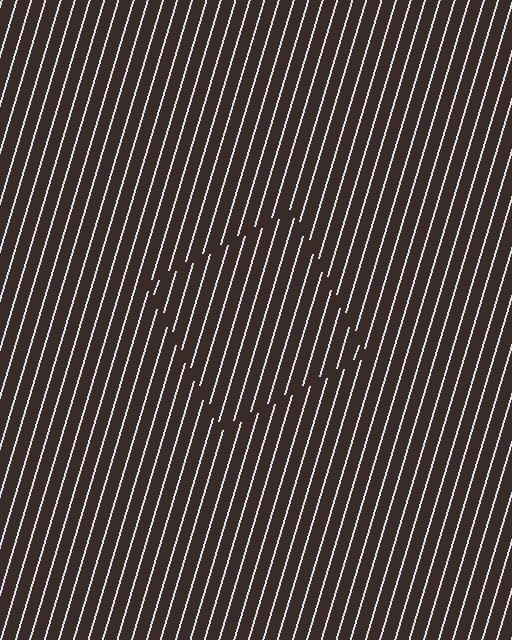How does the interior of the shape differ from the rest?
The interior of the shape contains the same grating, shifted by half a period — the contour is defined by the phase discontinuity where line-ends from the inner and outer gratings abut.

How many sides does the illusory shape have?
4 sides — the line-ends trace a square.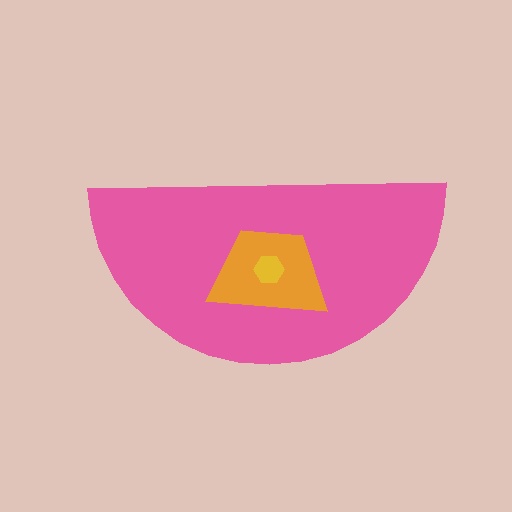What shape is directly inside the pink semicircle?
The orange trapezoid.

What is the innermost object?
The yellow hexagon.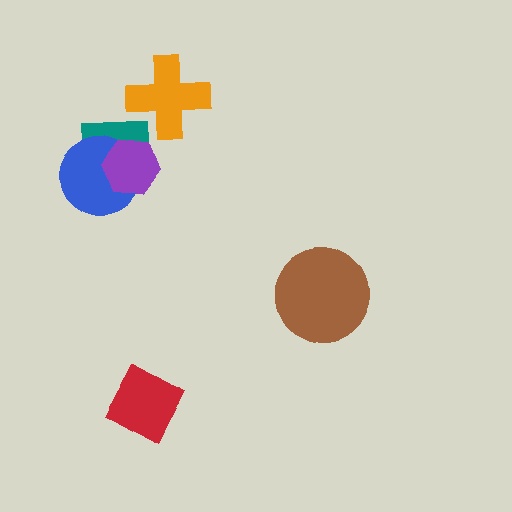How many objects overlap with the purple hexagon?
2 objects overlap with the purple hexagon.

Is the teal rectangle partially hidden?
Yes, it is partially covered by another shape.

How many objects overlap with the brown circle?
0 objects overlap with the brown circle.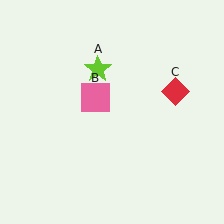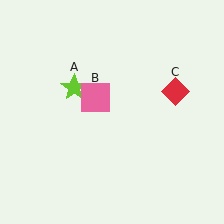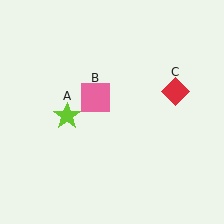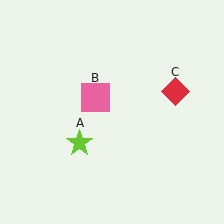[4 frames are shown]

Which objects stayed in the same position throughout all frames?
Pink square (object B) and red diamond (object C) remained stationary.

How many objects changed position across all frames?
1 object changed position: lime star (object A).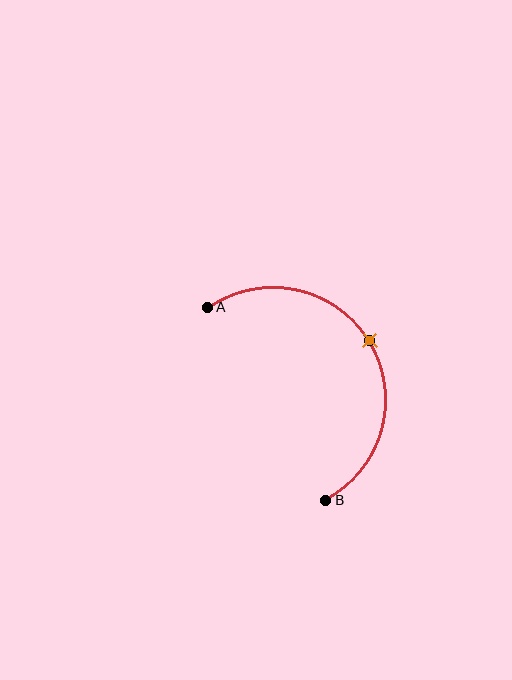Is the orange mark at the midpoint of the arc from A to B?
Yes. The orange mark lies on the arc at equal arc-length from both A and B — it is the arc midpoint.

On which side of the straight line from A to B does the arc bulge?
The arc bulges to the right of the straight line connecting A and B.